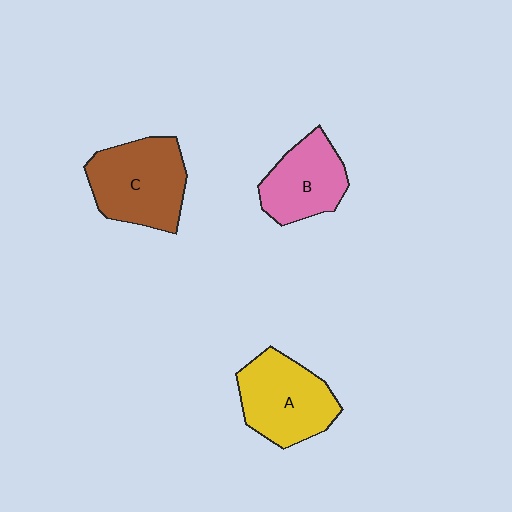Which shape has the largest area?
Shape C (brown).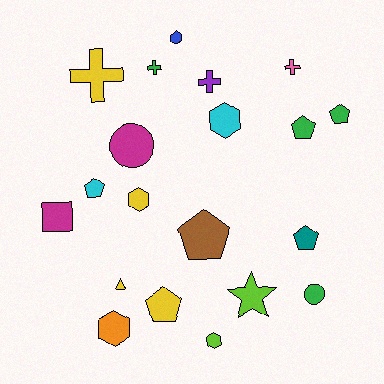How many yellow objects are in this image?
There are 4 yellow objects.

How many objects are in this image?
There are 20 objects.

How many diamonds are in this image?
There are no diamonds.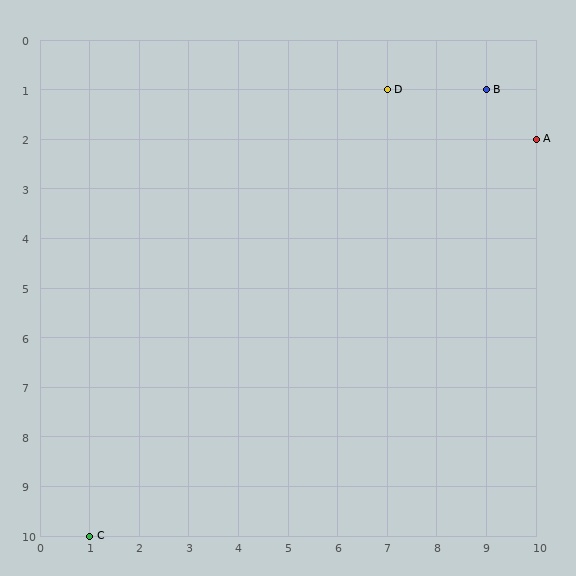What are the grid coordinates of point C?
Point C is at grid coordinates (1, 10).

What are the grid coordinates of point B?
Point B is at grid coordinates (9, 1).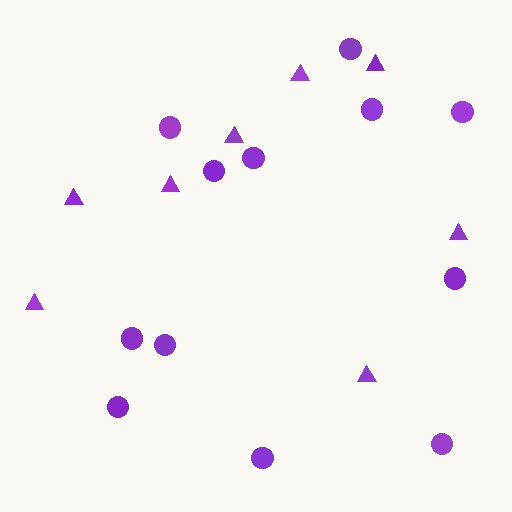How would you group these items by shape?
There are 2 groups: one group of circles (12) and one group of triangles (8).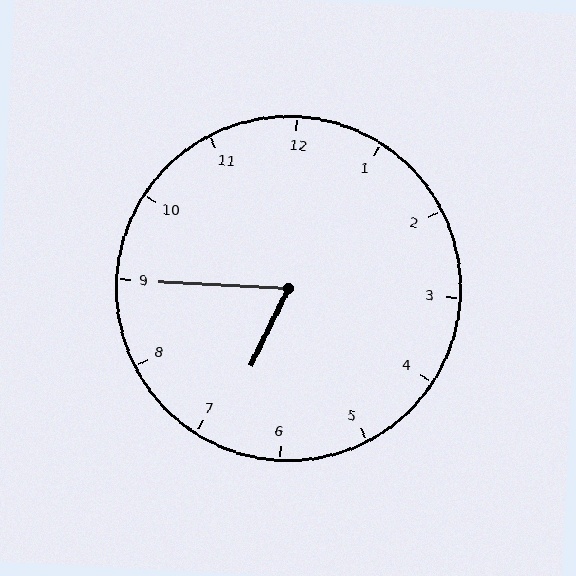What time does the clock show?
6:45.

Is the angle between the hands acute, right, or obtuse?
It is acute.